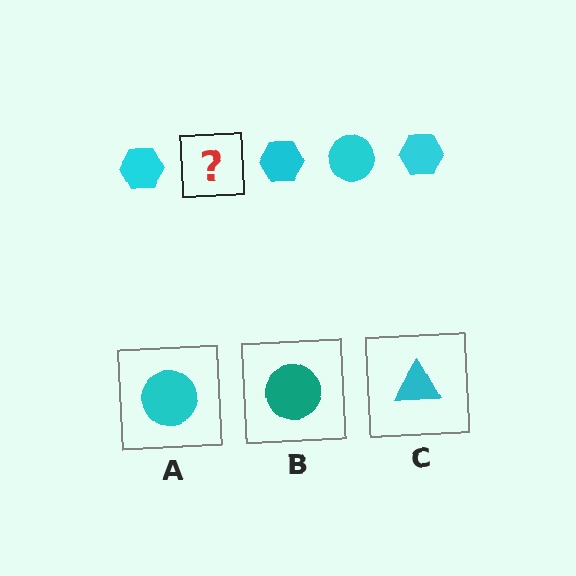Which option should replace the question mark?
Option A.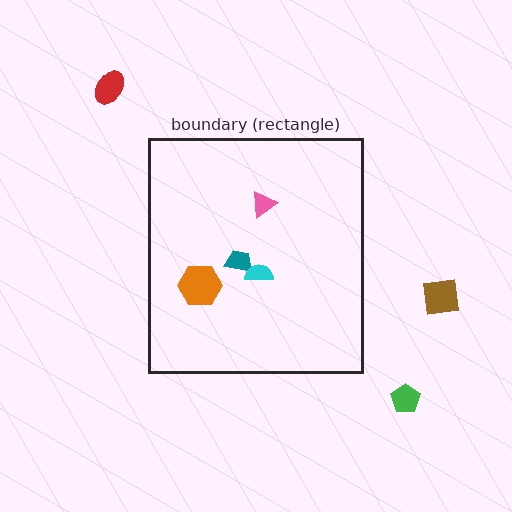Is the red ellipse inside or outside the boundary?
Outside.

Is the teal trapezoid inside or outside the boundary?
Inside.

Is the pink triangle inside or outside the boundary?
Inside.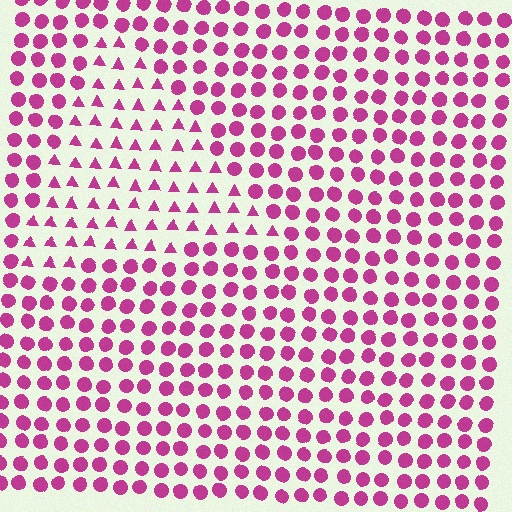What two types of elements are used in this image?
The image uses triangles inside the triangle region and circles outside it.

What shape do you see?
I see a triangle.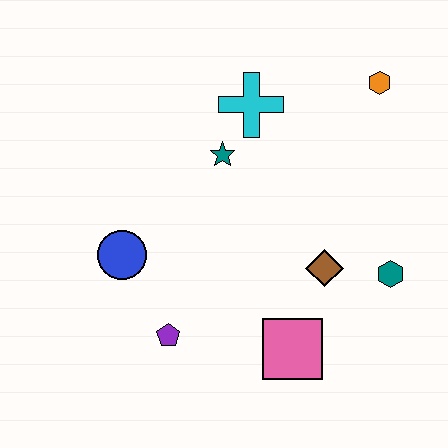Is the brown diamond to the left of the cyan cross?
No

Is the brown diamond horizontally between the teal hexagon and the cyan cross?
Yes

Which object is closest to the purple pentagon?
The blue circle is closest to the purple pentagon.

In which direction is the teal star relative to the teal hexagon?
The teal star is to the left of the teal hexagon.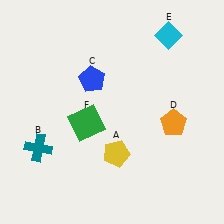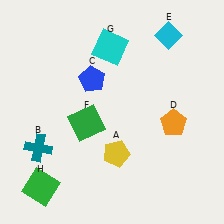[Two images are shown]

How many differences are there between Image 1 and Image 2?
There are 2 differences between the two images.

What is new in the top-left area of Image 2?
A cyan square (G) was added in the top-left area of Image 2.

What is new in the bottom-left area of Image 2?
A green square (H) was added in the bottom-left area of Image 2.